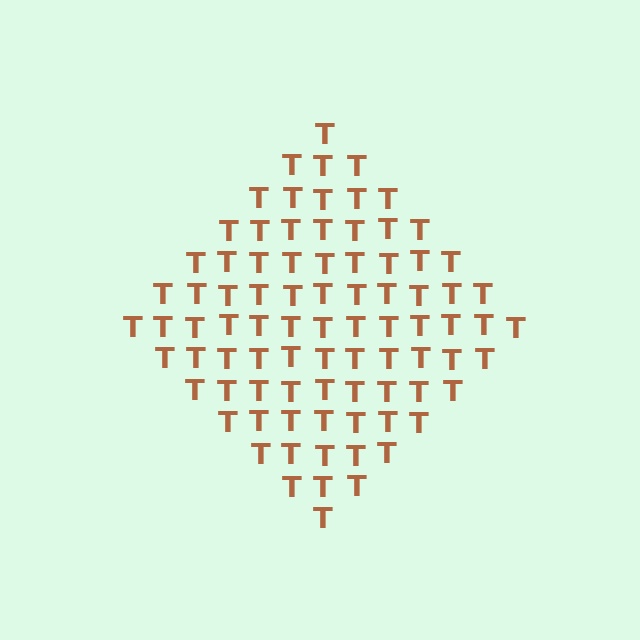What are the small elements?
The small elements are letter T's.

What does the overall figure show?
The overall figure shows a diamond.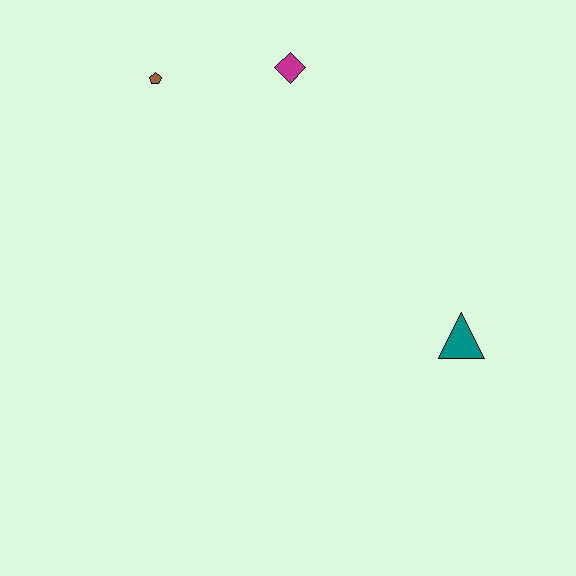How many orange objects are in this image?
There are no orange objects.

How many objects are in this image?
There are 3 objects.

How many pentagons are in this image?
There is 1 pentagon.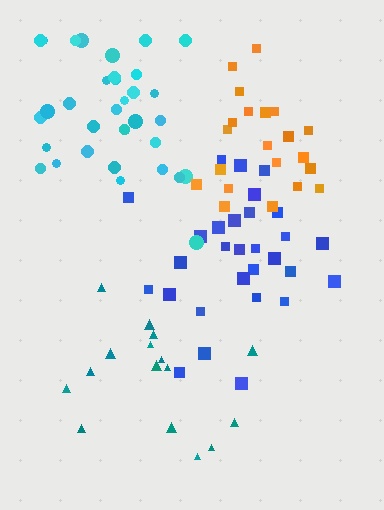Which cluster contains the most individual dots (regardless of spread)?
Cyan (34).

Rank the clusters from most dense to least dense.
blue, orange, cyan, teal.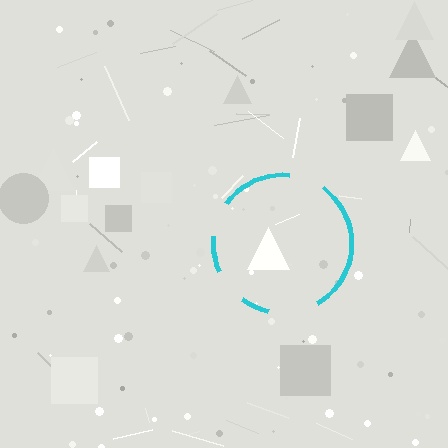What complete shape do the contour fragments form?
The contour fragments form a circle.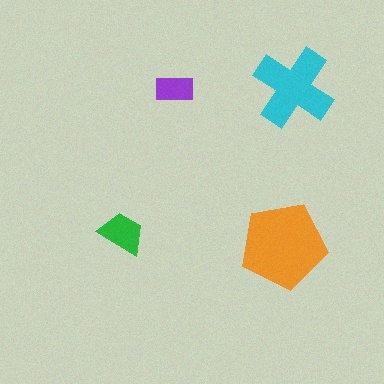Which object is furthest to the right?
The cyan cross is rightmost.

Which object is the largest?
The orange pentagon.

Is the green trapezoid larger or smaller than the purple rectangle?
Larger.